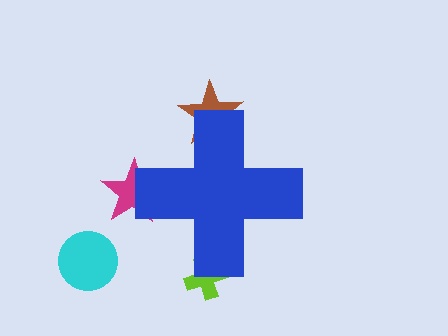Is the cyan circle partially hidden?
No, the cyan circle is fully visible.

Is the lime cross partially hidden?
Yes, the lime cross is partially hidden behind the blue cross.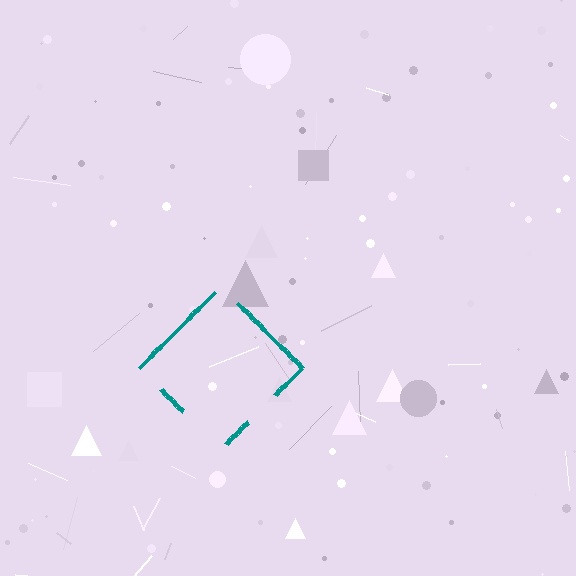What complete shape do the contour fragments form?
The contour fragments form a diamond.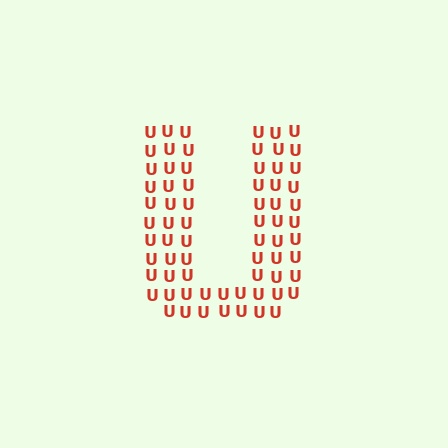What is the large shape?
The large shape is the letter U.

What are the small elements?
The small elements are letter U's.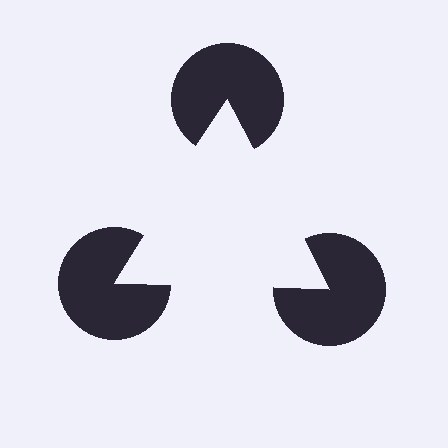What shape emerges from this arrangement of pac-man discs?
An illusory triangle — its edges are inferred from the aligned wedge cuts in the pac-man discs, not physically drawn.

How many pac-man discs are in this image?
There are 3 — one at each vertex of the illusory triangle.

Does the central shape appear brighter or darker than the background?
It typically appears slightly brighter than the background, even though no actual brightness change is drawn.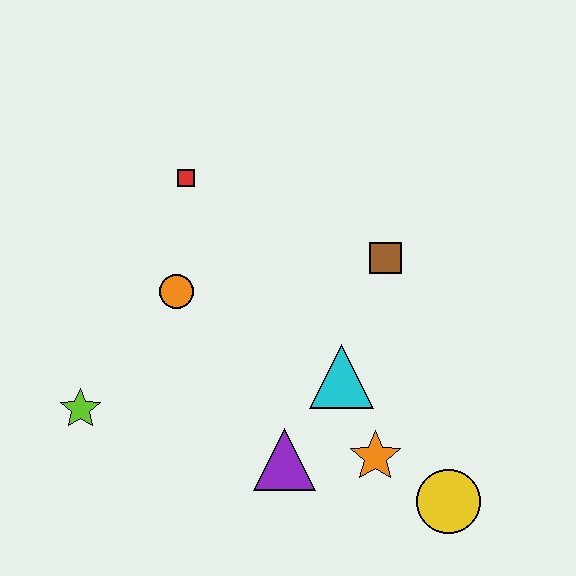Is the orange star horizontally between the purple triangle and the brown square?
Yes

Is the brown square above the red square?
No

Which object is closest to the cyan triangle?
The orange star is closest to the cyan triangle.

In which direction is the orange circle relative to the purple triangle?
The orange circle is above the purple triangle.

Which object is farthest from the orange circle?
The yellow circle is farthest from the orange circle.